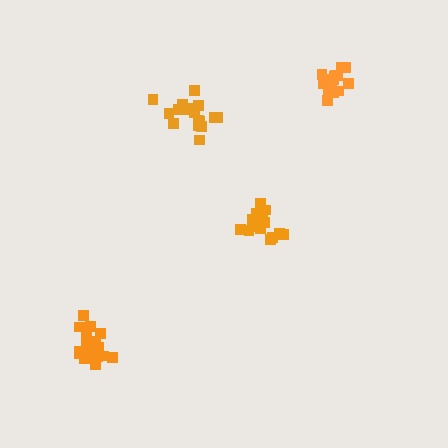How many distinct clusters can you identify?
There are 4 distinct clusters.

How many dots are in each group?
Group 1: 18 dots, Group 2: 16 dots, Group 3: 15 dots, Group 4: 17 dots (66 total).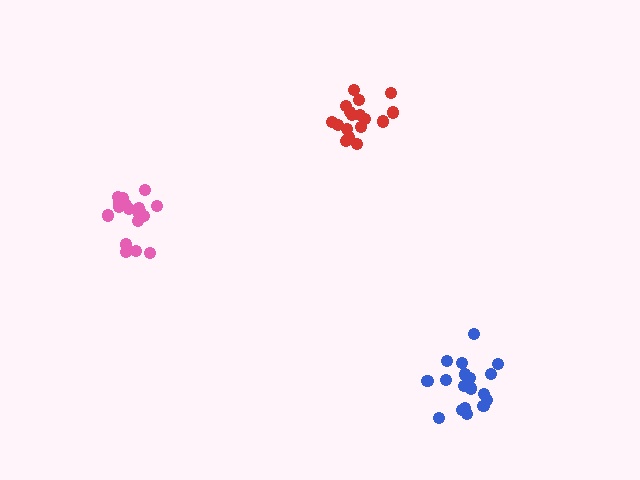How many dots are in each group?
Group 1: 19 dots, Group 2: 18 dots, Group 3: 17 dots (54 total).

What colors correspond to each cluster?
The clusters are colored: blue, pink, red.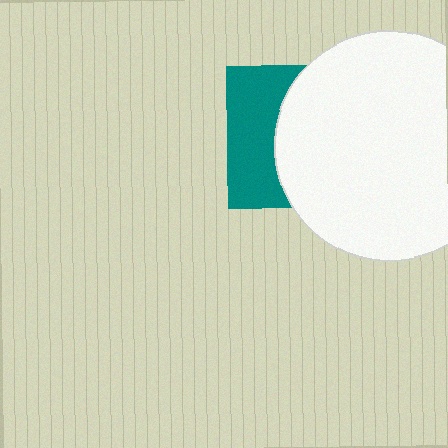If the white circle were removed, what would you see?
You would see the complete teal square.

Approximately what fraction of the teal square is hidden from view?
Roughly 61% of the teal square is hidden behind the white circle.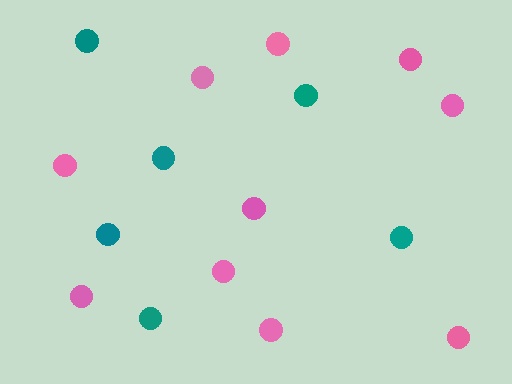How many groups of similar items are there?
There are 2 groups: one group of teal circles (6) and one group of pink circles (10).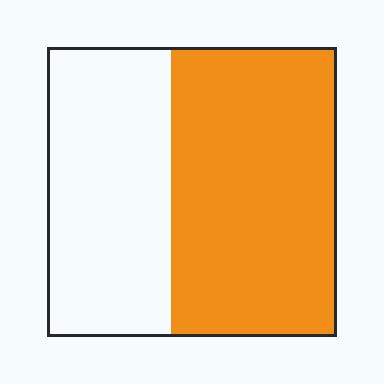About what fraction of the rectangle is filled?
About three fifths (3/5).